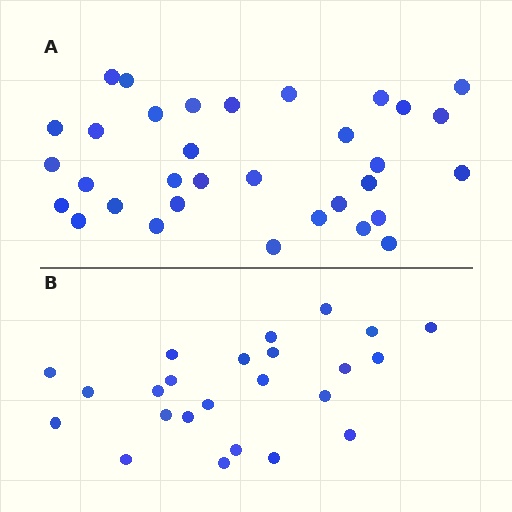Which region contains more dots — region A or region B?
Region A (the top region) has more dots.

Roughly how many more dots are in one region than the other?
Region A has roughly 8 or so more dots than region B.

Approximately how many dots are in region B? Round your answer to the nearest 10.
About 20 dots. (The exact count is 24, which rounds to 20.)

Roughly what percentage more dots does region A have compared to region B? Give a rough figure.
About 40% more.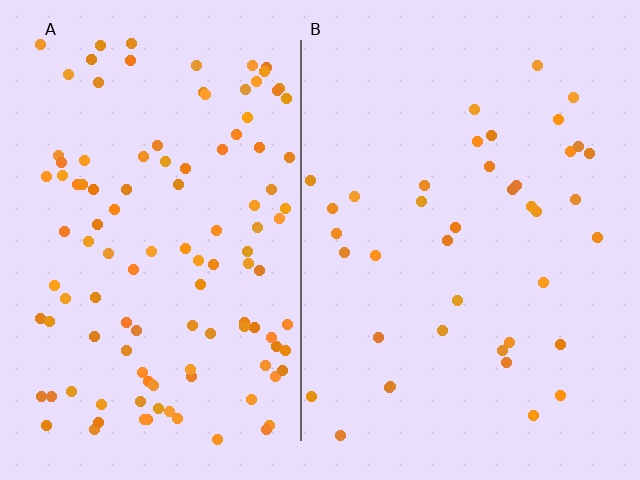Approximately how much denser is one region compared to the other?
Approximately 2.9× — region A over region B.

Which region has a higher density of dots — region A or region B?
A (the left).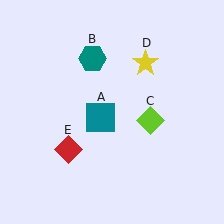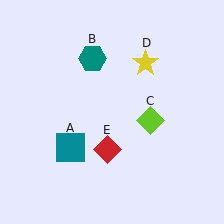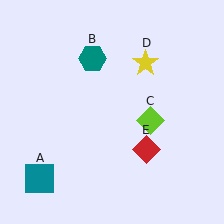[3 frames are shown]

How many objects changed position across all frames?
2 objects changed position: teal square (object A), red diamond (object E).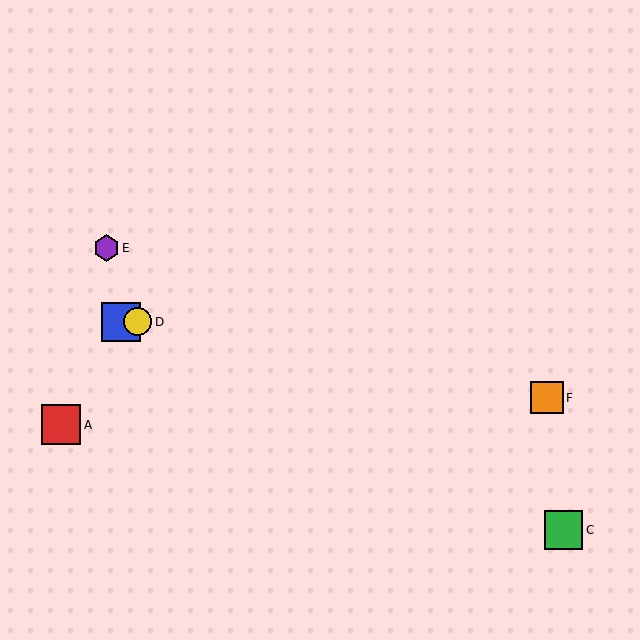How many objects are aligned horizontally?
2 objects (B, D) are aligned horizontally.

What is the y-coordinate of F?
Object F is at y≈398.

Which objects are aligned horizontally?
Objects B, D are aligned horizontally.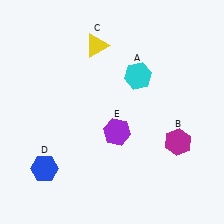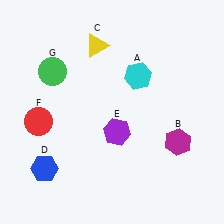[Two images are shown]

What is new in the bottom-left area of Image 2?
A red circle (F) was added in the bottom-left area of Image 2.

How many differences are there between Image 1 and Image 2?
There are 2 differences between the two images.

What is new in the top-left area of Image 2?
A green circle (G) was added in the top-left area of Image 2.